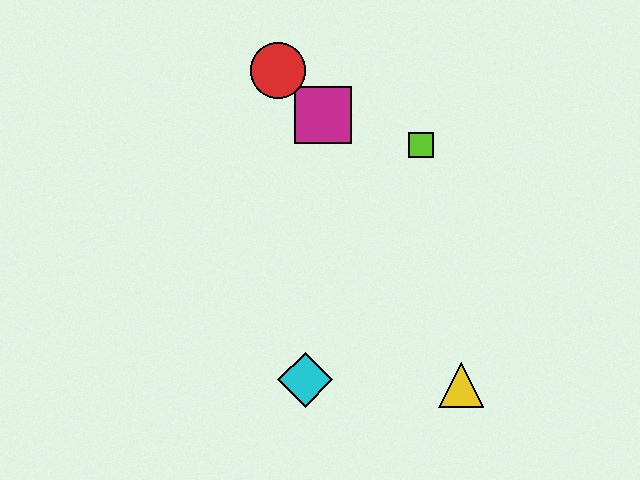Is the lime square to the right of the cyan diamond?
Yes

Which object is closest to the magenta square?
The red circle is closest to the magenta square.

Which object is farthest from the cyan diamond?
The red circle is farthest from the cyan diamond.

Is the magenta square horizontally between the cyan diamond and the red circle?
No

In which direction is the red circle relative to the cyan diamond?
The red circle is above the cyan diamond.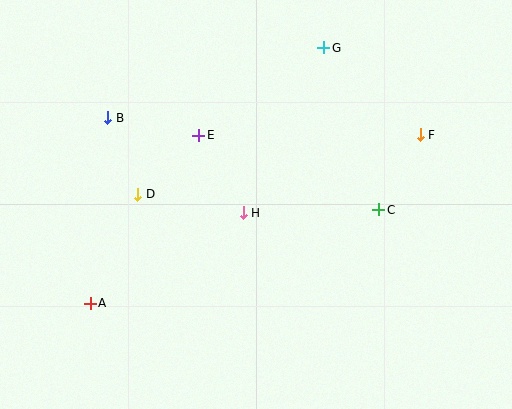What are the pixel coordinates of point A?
Point A is at (90, 303).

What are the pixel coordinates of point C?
Point C is at (379, 210).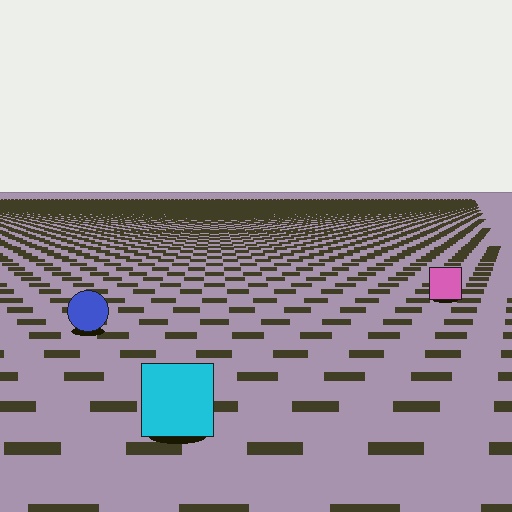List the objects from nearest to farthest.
From nearest to farthest: the cyan square, the blue circle, the pink square.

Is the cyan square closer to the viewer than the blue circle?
Yes. The cyan square is closer — you can tell from the texture gradient: the ground texture is coarser near it.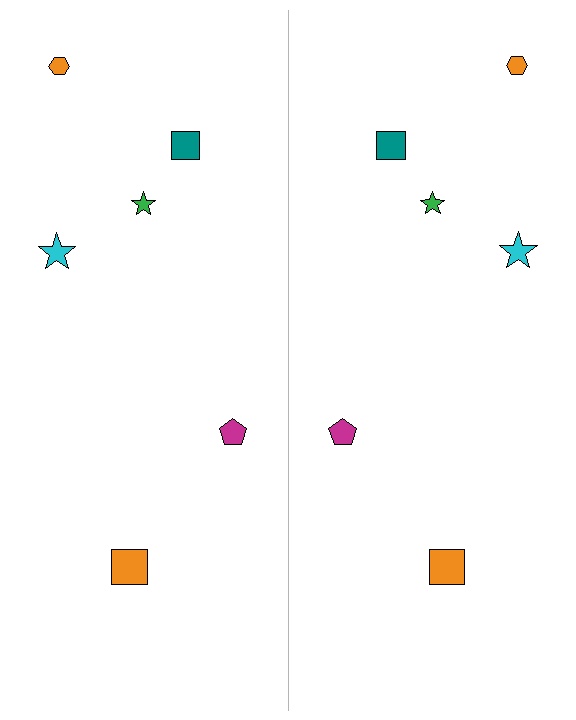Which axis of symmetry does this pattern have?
The pattern has a vertical axis of symmetry running through the center of the image.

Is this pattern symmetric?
Yes, this pattern has bilateral (reflection) symmetry.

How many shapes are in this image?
There are 12 shapes in this image.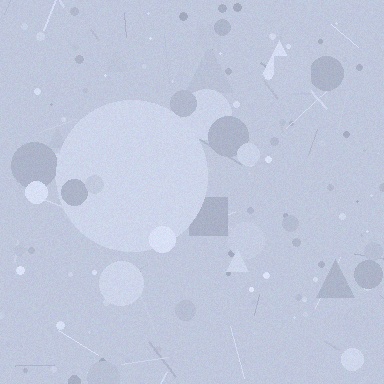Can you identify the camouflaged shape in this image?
The camouflaged shape is a circle.